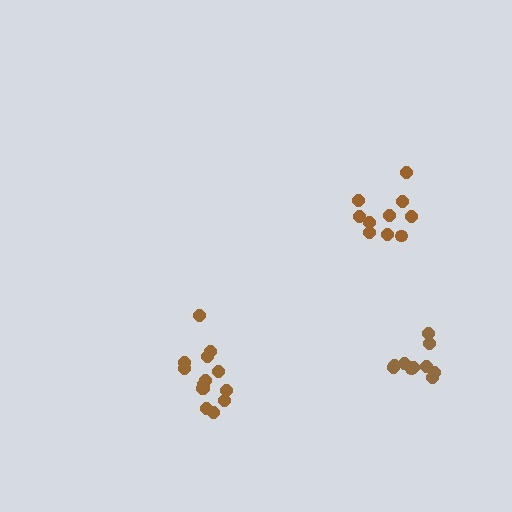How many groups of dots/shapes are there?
There are 3 groups.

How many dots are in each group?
Group 1: 10 dots, Group 2: 11 dots, Group 3: 14 dots (35 total).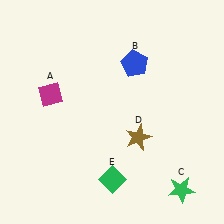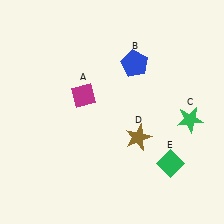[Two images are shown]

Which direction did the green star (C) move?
The green star (C) moved up.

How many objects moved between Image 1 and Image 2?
3 objects moved between the two images.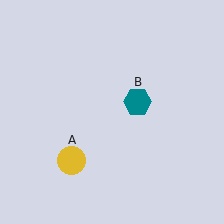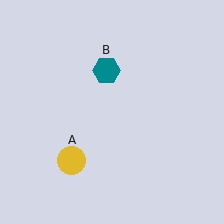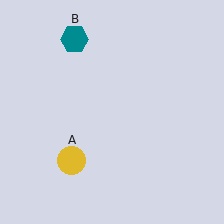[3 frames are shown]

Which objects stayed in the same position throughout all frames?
Yellow circle (object A) remained stationary.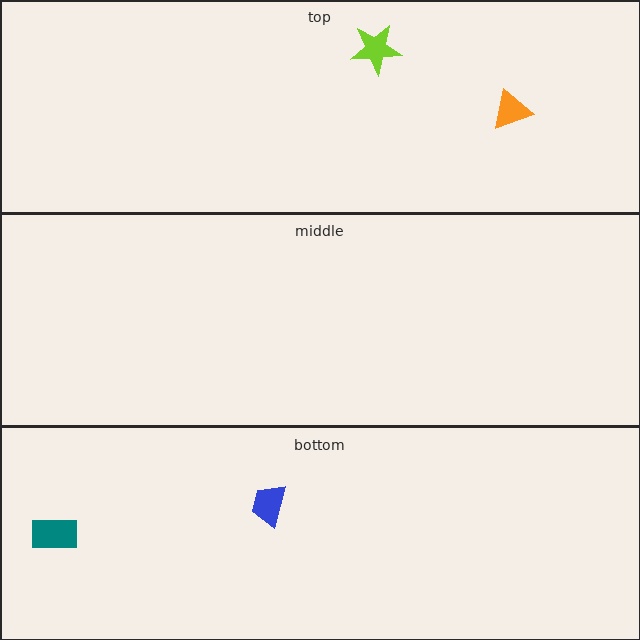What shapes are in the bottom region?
The teal rectangle, the blue trapezoid.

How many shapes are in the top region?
2.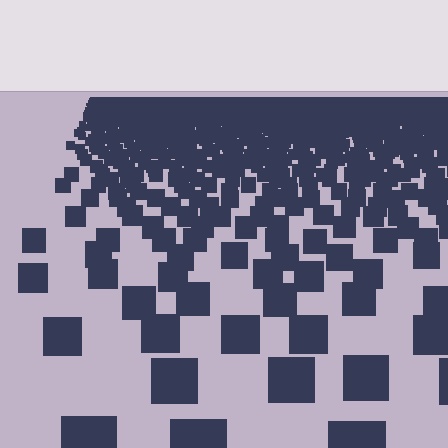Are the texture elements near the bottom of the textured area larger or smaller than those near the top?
Larger. Near the bottom, elements are closer to the viewer and appear at a bigger on-screen size.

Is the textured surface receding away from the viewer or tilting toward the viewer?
The surface is receding away from the viewer. Texture elements get smaller and denser toward the top.